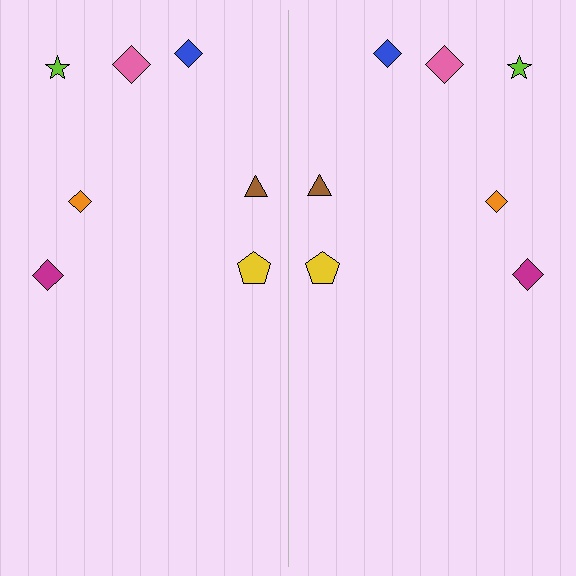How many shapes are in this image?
There are 14 shapes in this image.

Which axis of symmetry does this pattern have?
The pattern has a vertical axis of symmetry running through the center of the image.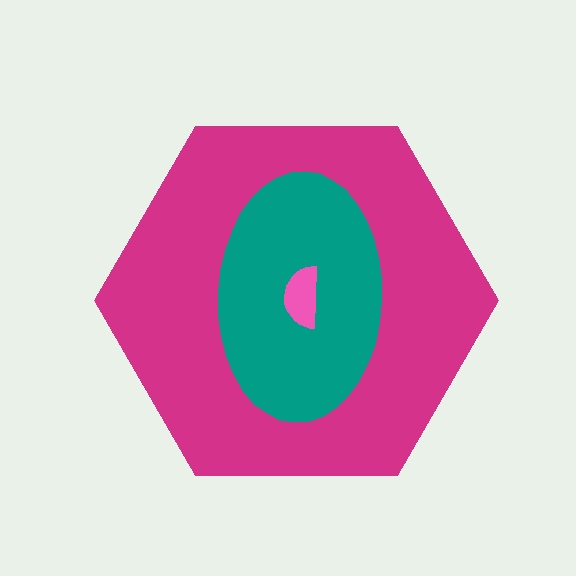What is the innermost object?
The pink semicircle.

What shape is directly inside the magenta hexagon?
The teal ellipse.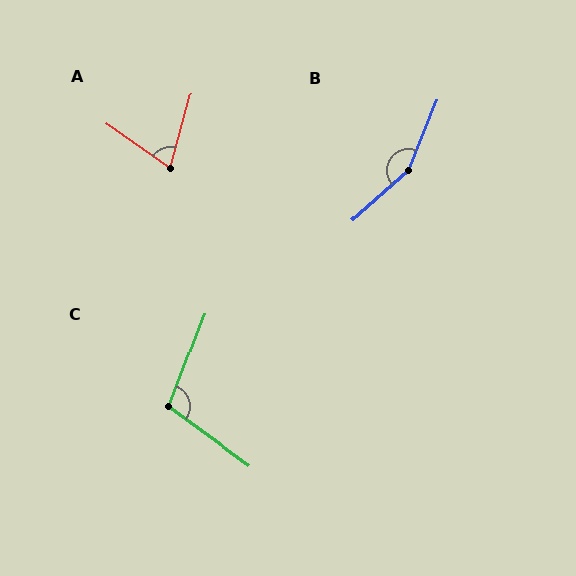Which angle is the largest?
B, at approximately 154 degrees.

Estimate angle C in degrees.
Approximately 105 degrees.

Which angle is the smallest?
A, at approximately 71 degrees.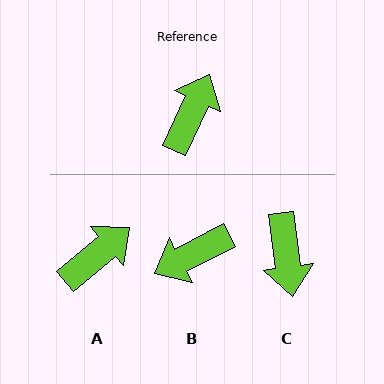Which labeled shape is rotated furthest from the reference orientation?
C, about 147 degrees away.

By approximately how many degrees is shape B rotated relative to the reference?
Approximately 143 degrees counter-clockwise.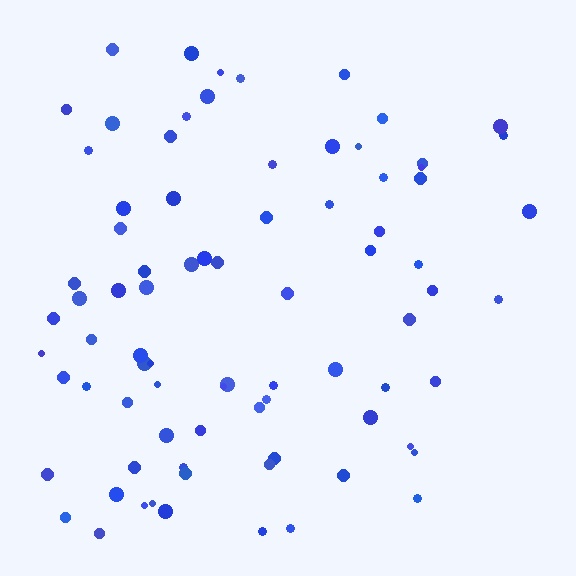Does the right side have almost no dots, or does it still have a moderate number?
Still a moderate number, just noticeably fewer than the left.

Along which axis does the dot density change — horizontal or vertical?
Horizontal.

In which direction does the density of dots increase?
From right to left, with the left side densest.